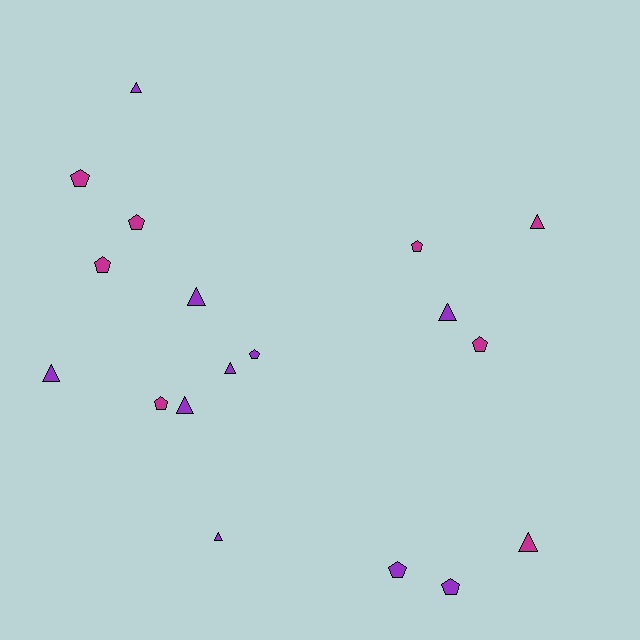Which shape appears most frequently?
Pentagon, with 9 objects.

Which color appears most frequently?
Purple, with 10 objects.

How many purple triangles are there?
There are 7 purple triangles.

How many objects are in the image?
There are 18 objects.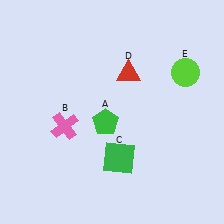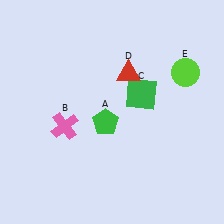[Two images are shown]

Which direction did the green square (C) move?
The green square (C) moved up.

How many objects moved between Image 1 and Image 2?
1 object moved between the two images.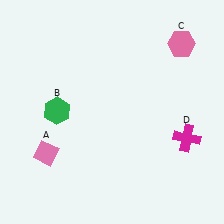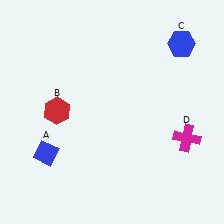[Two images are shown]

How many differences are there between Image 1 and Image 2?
There are 3 differences between the two images.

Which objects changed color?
A changed from pink to blue. B changed from green to red. C changed from pink to blue.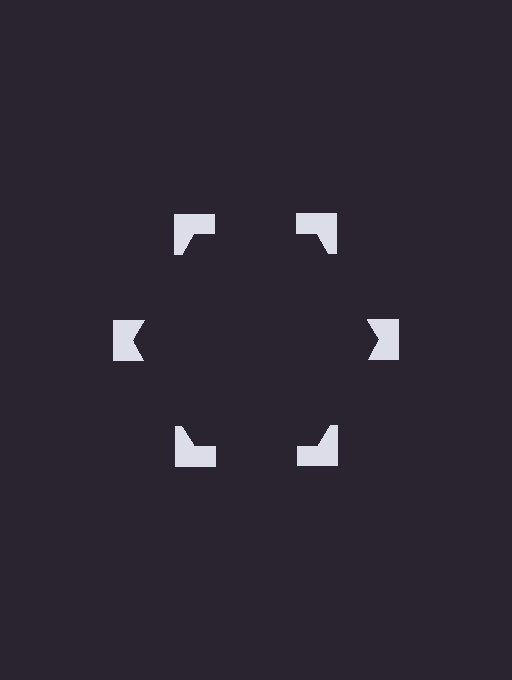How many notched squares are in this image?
There are 6 — one at each vertex of the illusory hexagon.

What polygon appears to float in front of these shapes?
An illusory hexagon — its edges are inferred from the aligned wedge cuts in the notched squares, not physically drawn.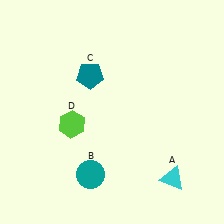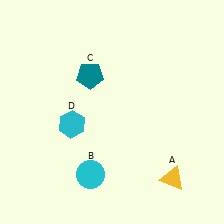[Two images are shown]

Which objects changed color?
A changed from cyan to yellow. B changed from teal to cyan. D changed from lime to cyan.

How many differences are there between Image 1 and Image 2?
There are 3 differences between the two images.